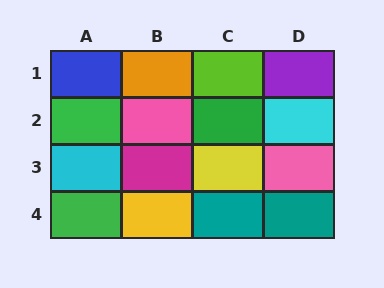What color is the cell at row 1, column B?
Orange.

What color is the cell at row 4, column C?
Teal.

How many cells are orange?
1 cell is orange.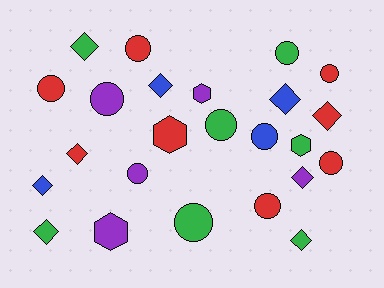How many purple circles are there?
There are 2 purple circles.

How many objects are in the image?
There are 24 objects.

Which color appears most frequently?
Red, with 8 objects.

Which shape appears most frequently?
Circle, with 11 objects.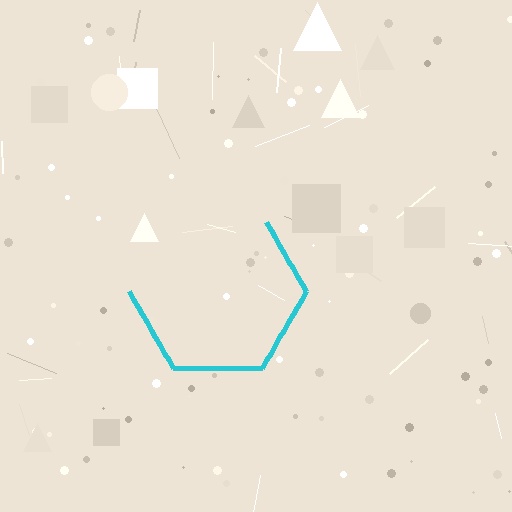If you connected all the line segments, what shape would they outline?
They would outline a hexagon.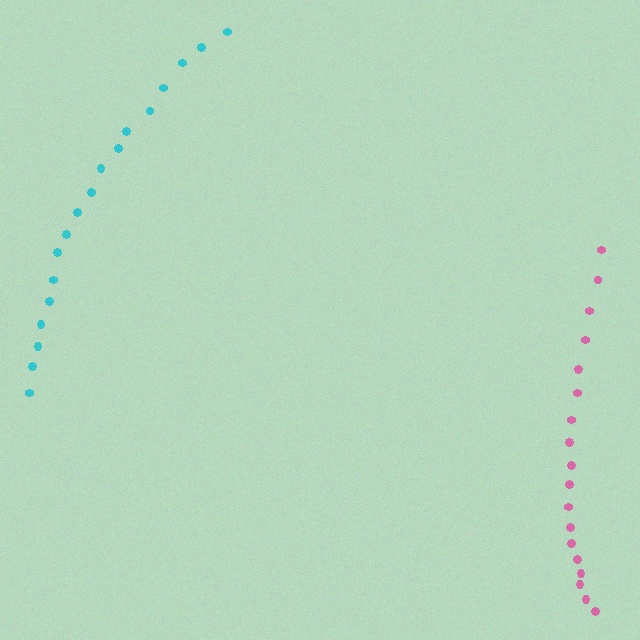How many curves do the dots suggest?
There are 2 distinct paths.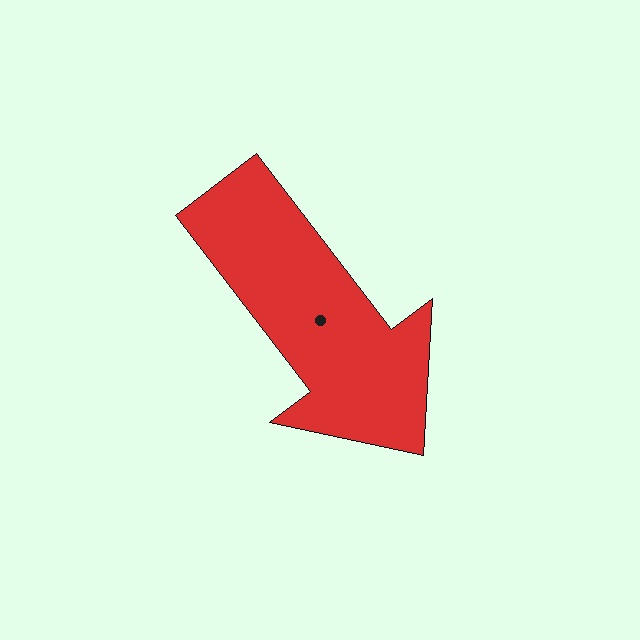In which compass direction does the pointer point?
Southeast.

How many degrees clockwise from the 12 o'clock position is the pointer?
Approximately 143 degrees.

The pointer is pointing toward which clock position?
Roughly 5 o'clock.